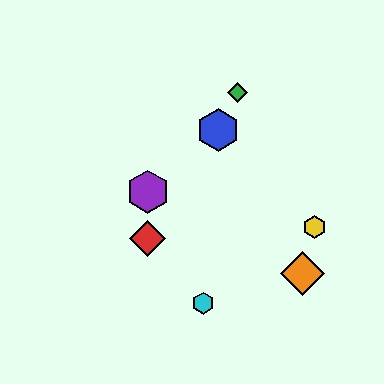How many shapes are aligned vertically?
2 shapes (the red diamond, the purple hexagon) are aligned vertically.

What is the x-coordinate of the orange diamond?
The orange diamond is at x≈302.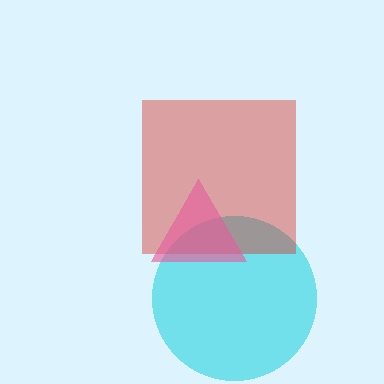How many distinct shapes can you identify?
There are 3 distinct shapes: a cyan circle, a red square, a pink triangle.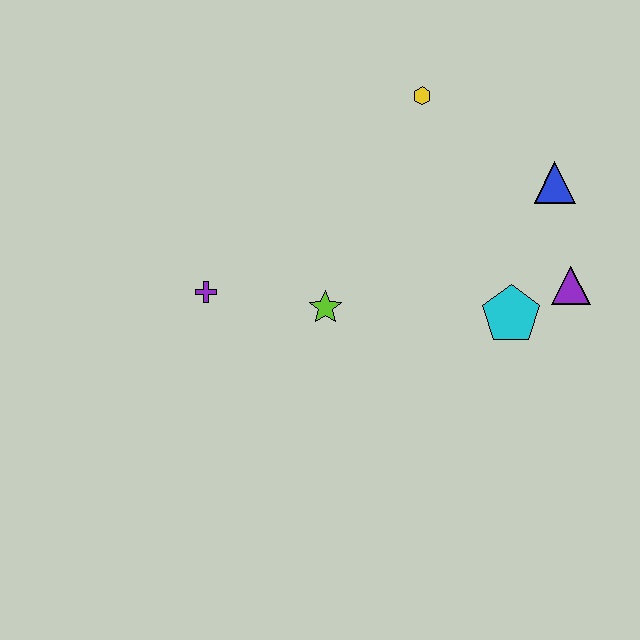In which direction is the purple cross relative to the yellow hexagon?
The purple cross is to the left of the yellow hexagon.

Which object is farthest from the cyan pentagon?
The purple cross is farthest from the cyan pentagon.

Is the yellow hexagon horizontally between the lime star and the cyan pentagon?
Yes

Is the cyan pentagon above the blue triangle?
No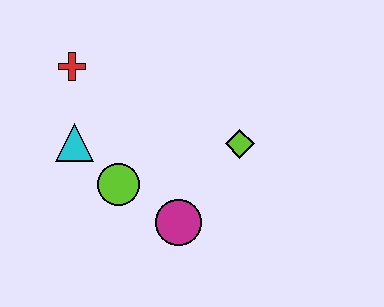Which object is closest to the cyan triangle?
The lime circle is closest to the cyan triangle.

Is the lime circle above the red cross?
No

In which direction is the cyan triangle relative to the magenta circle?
The cyan triangle is to the left of the magenta circle.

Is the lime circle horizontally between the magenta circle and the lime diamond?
No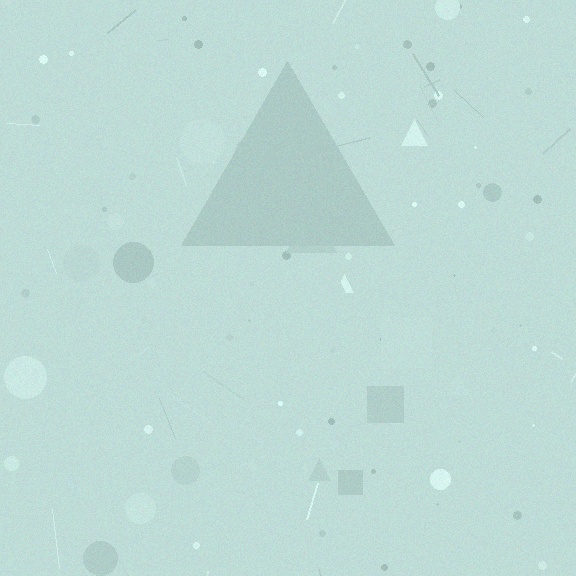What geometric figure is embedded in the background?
A triangle is embedded in the background.